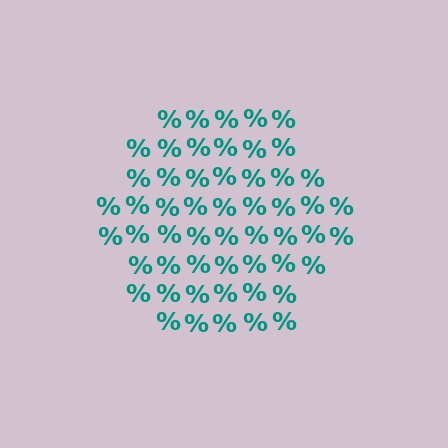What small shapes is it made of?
It is made of small percent signs.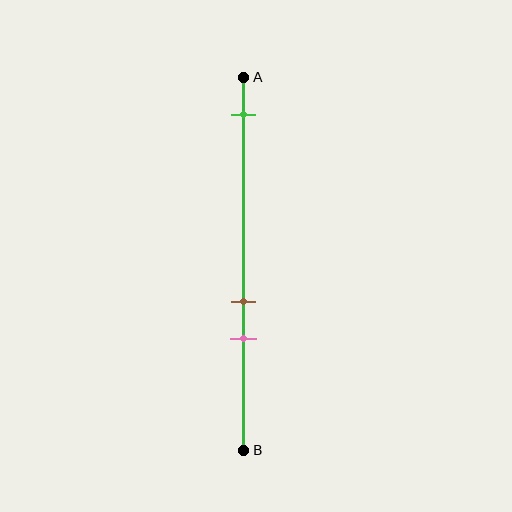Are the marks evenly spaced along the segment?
No, the marks are not evenly spaced.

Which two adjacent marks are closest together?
The brown and pink marks are the closest adjacent pair.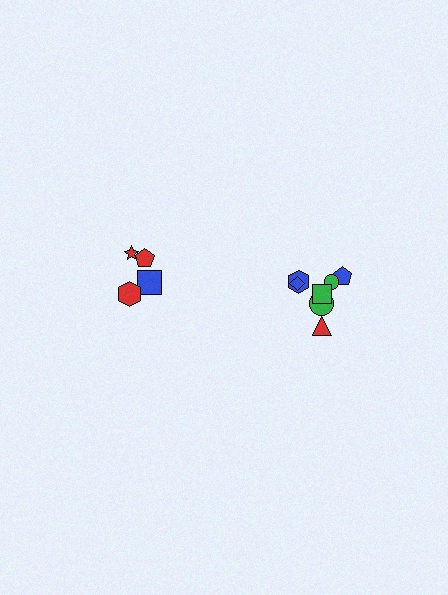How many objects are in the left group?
There are 4 objects.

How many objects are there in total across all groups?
There are 11 objects.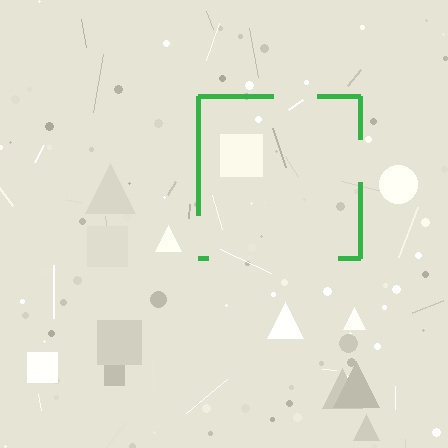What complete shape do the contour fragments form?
The contour fragments form a square.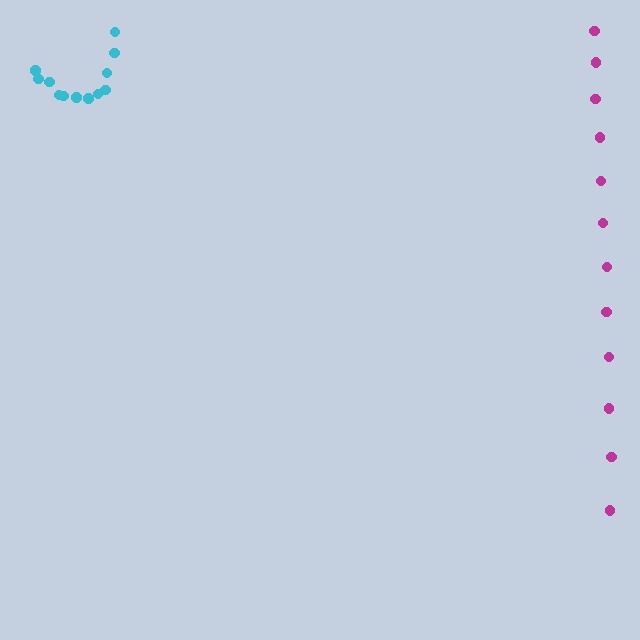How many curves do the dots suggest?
There are 2 distinct paths.